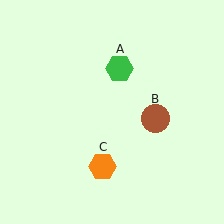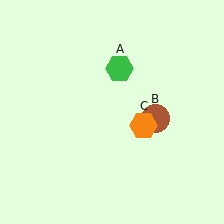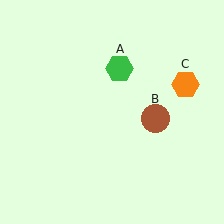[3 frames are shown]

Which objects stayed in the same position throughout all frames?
Green hexagon (object A) and brown circle (object B) remained stationary.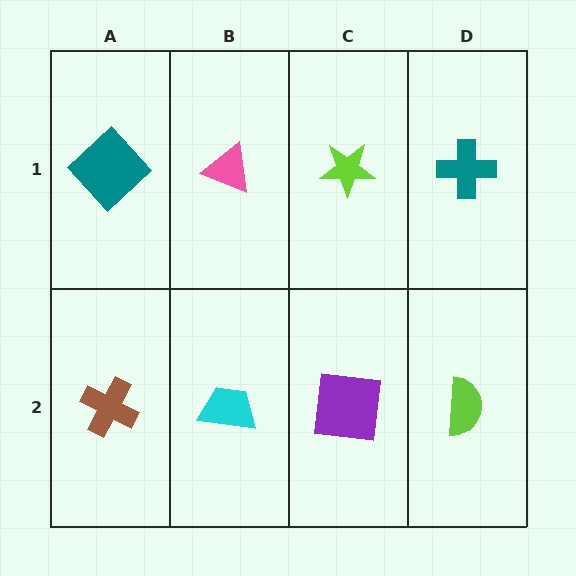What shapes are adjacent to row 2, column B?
A pink triangle (row 1, column B), a brown cross (row 2, column A), a purple square (row 2, column C).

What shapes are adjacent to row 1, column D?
A lime semicircle (row 2, column D), a lime star (row 1, column C).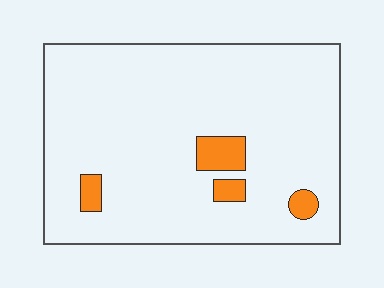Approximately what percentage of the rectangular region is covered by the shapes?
Approximately 5%.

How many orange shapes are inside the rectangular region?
4.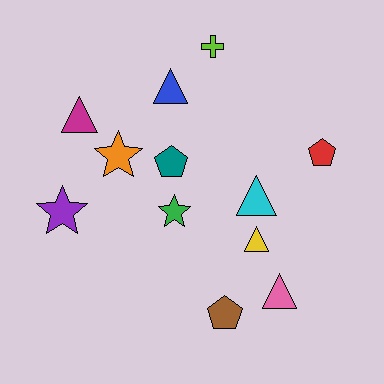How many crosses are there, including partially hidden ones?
There is 1 cross.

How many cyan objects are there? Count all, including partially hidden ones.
There is 1 cyan object.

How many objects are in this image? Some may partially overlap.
There are 12 objects.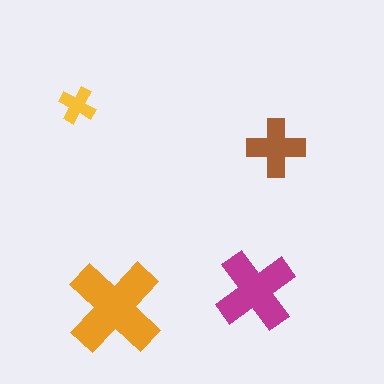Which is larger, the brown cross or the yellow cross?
The brown one.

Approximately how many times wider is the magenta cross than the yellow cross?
About 2 times wider.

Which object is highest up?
The yellow cross is topmost.